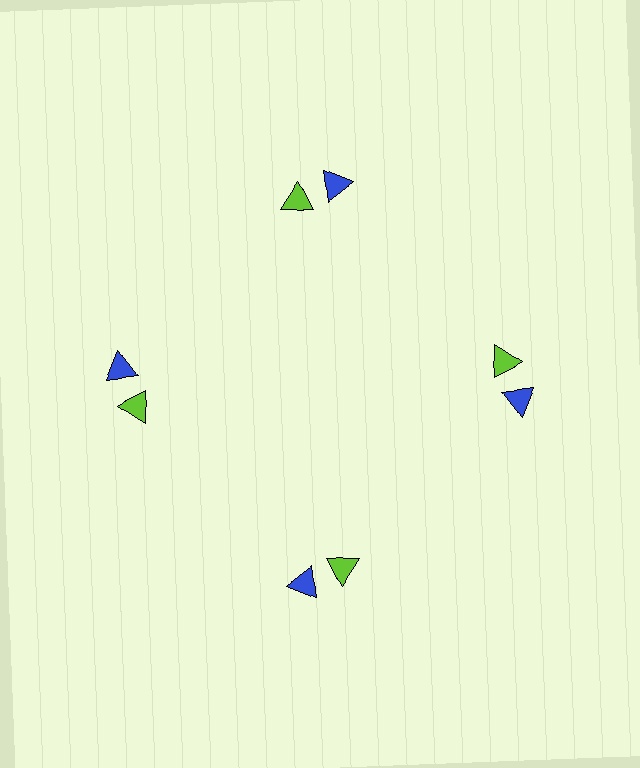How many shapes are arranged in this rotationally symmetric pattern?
There are 8 shapes, arranged in 4 groups of 2.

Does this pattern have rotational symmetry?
Yes, this pattern has 4-fold rotational symmetry. It looks the same after rotating 90 degrees around the center.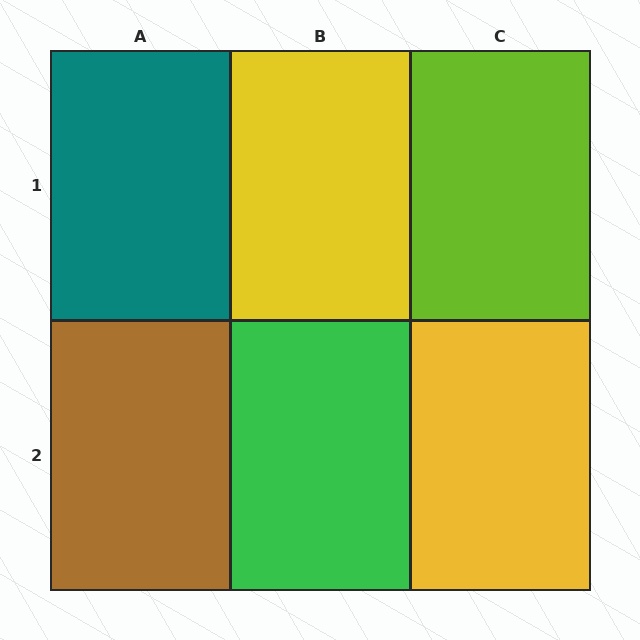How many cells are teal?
1 cell is teal.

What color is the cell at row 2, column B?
Green.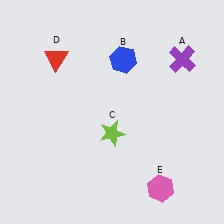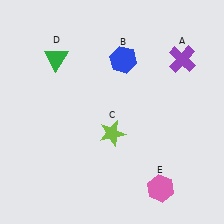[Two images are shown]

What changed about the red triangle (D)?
In Image 1, D is red. In Image 2, it changed to green.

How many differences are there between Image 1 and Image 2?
There is 1 difference between the two images.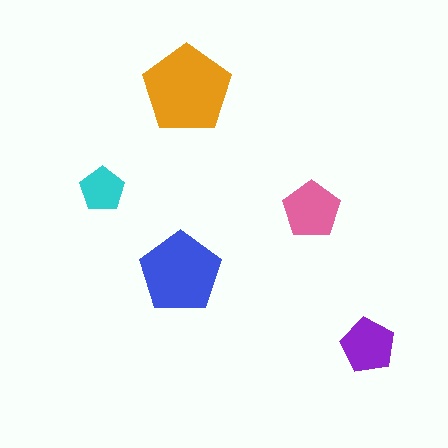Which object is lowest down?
The purple pentagon is bottommost.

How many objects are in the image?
There are 5 objects in the image.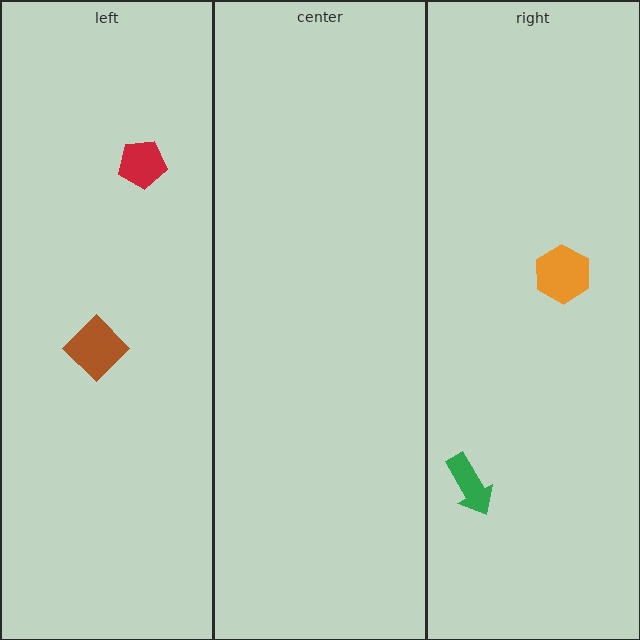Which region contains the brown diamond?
The left region.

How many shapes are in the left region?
2.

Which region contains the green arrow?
The right region.